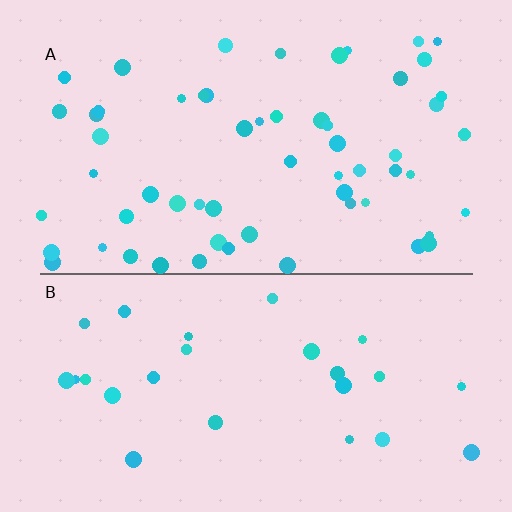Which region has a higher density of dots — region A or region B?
A (the top).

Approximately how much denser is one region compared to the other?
Approximately 2.3× — region A over region B.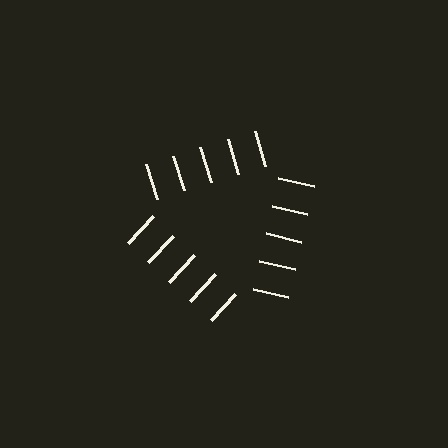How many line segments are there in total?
15 — 5 along each of the 3 edges.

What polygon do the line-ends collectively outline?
An illusory triangle — the line segments terminate on its edges but no continuous stroke is drawn.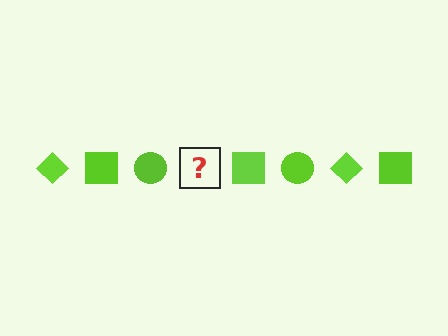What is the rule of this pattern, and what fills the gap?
The rule is that the pattern cycles through diamond, square, circle shapes in lime. The gap should be filled with a lime diamond.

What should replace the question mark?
The question mark should be replaced with a lime diamond.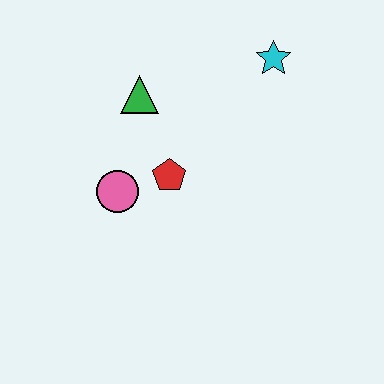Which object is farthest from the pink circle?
The cyan star is farthest from the pink circle.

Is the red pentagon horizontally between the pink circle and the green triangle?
No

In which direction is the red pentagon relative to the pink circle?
The red pentagon is to the right of the pink circle.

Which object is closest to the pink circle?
The red pentagon is closest to the pink circle.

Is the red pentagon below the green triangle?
Yes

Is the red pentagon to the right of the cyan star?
No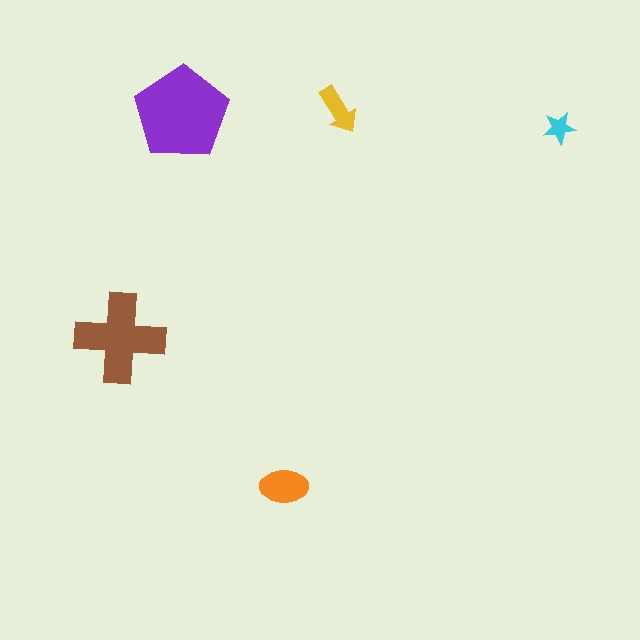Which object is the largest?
The purple pentagon.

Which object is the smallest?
The cyan star.